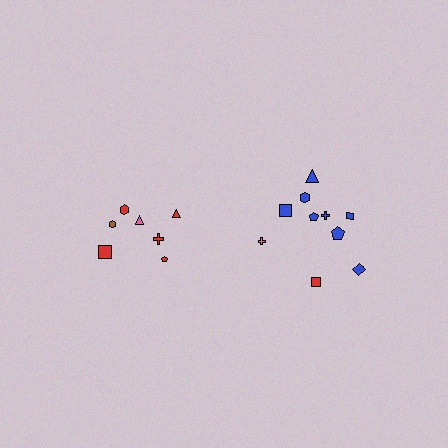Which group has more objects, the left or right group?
The right group.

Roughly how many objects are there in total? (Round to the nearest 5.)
Roughly 15 objects in total.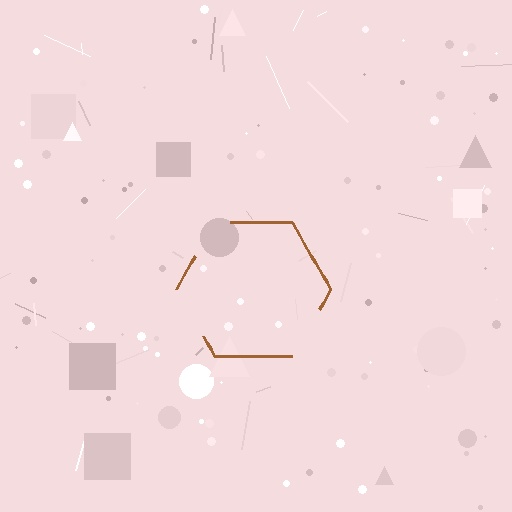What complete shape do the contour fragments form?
The contour fragments form a hexagon.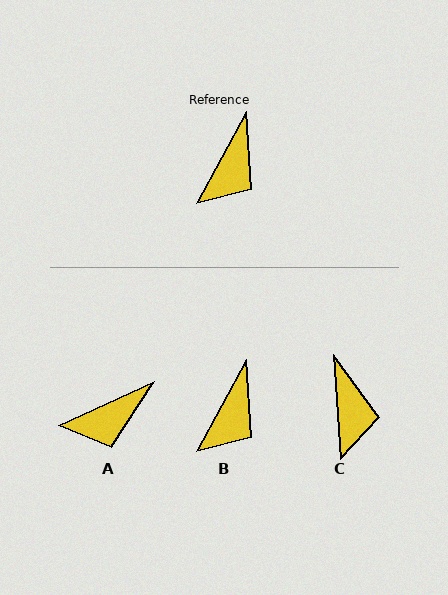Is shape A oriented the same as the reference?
No, it is off by about 37 degrees.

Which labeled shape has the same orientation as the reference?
B.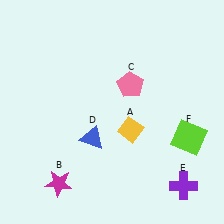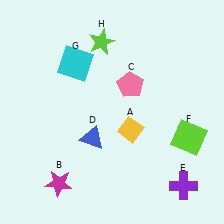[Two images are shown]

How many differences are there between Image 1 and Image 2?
There are 2 differences between the two images.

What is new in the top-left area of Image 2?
A cyan square (G) was added in the top-left area of Image 2.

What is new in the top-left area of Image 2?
A lime star (H) was added in the top-left area of Image 2.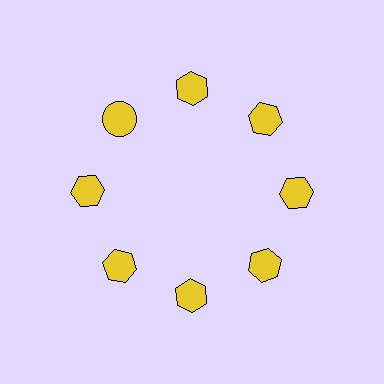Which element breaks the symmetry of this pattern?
The yellow circle at roughly the 10 o'clock position breaks the symmetry. All other shapes are yellow hexagons.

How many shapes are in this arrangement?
There are 8 shapes arranged in a ring pattern.